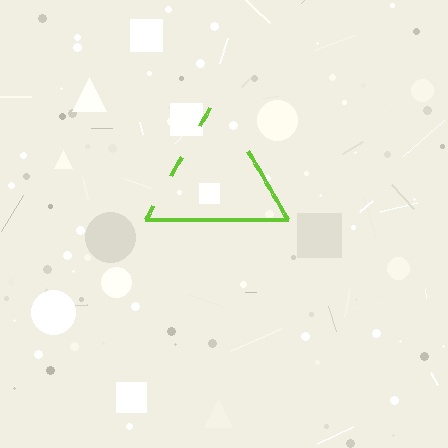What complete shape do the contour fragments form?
The contour fragments form a triangle.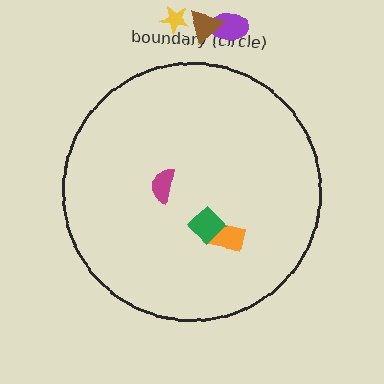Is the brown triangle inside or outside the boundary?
Outside.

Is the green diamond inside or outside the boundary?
Inside.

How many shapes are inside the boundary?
3 inside, 3 outside.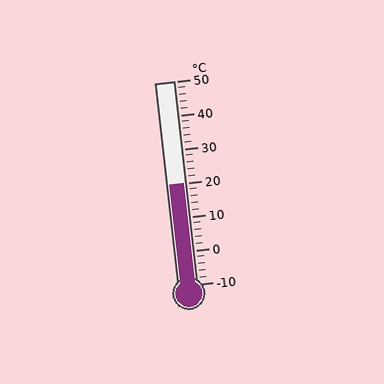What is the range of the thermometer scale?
The thermometer scale ranges from -10°C to 50°C.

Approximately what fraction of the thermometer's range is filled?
The thermometer is filled to approximately 50% of its range.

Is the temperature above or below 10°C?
The temperature is above 10°C.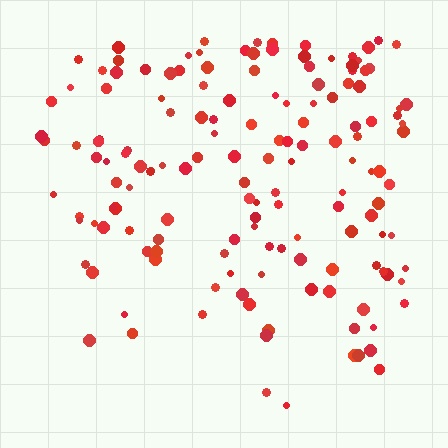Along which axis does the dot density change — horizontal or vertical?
Vertical.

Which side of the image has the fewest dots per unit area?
The bottom.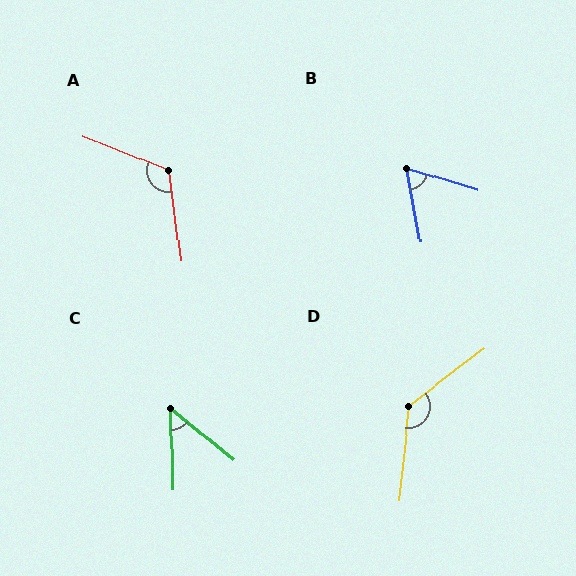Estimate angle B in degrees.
Approximately 62 degrees.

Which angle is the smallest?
C, at approximately 49 degrees.